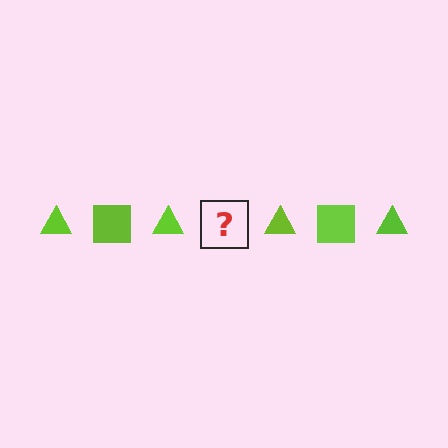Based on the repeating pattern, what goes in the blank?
The blank should be a lime square.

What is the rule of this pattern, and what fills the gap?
The rule is that the pattern cycles through triangle, square shapes in lime. The gap should be filled with a lime square.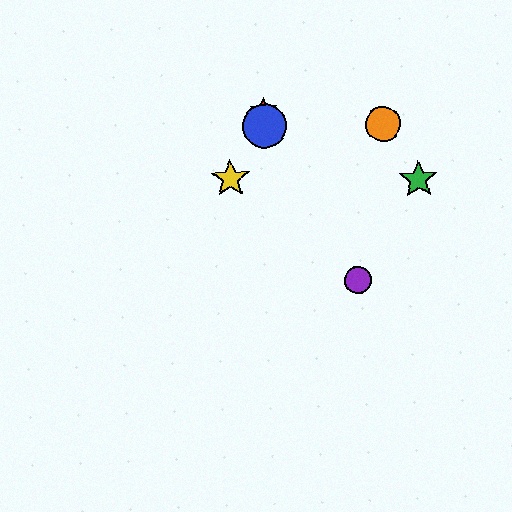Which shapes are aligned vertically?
The red star, the blue circle are aligned vertically.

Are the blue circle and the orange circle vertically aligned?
No, the blue circle is at x≈264 and the orange circle is at x≈383.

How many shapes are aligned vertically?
2 shapes (the red star, the blue circle) are aligned vertically.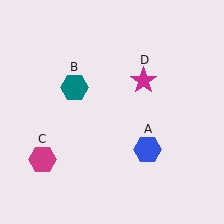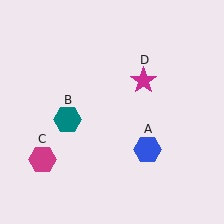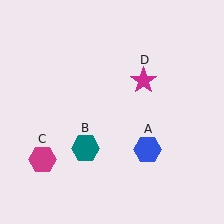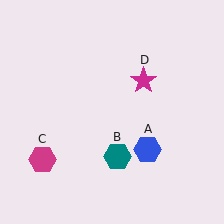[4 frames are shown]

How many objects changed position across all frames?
1 object changed position: teal hexagon (object B).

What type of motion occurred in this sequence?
The teal hexagon (object B) rotated counterclockwise around the center of the scene.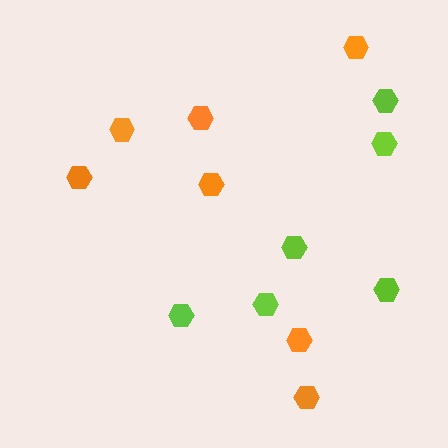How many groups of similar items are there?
There are 2 groups: one group of lime hexagons (6) and one group of orange hexagons (7).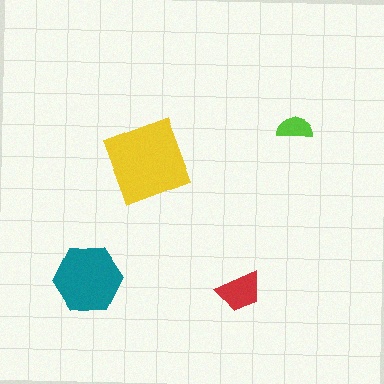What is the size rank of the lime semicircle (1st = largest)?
4th.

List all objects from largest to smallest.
The yellow square, the teal hexagon, the red trapezoid, the lime semicircle.